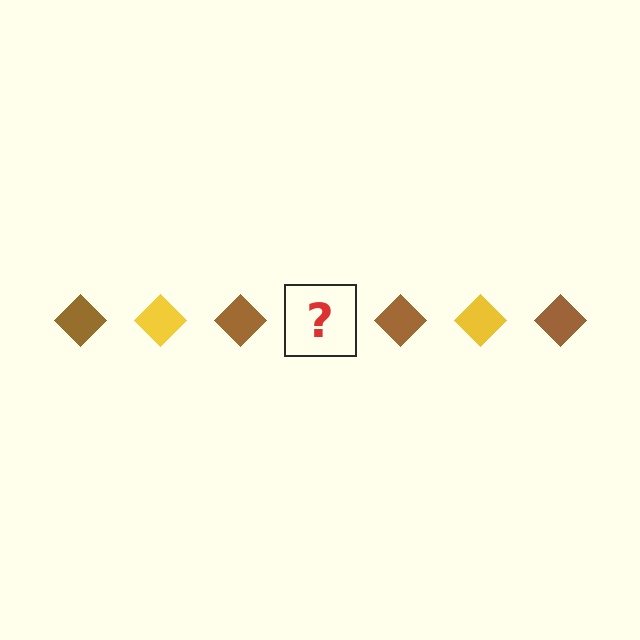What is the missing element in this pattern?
The missing element is a yellow diamond.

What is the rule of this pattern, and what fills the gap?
The rule is that the pattern cycles through brown, yellow diamonds. The gap should be filled with a yellow diamond.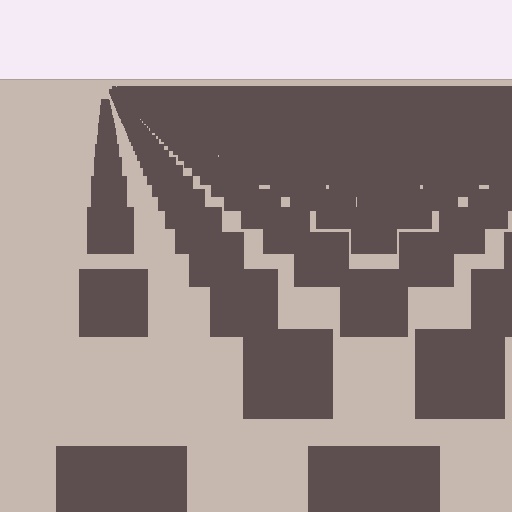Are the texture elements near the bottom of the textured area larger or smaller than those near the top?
Larger. Near the bottom, elements are closer to the viewer and appear at a bigger on-screen size.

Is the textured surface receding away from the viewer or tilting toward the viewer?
The surface is receding away from the viewer. Texture elements get smaller and denser toward the top.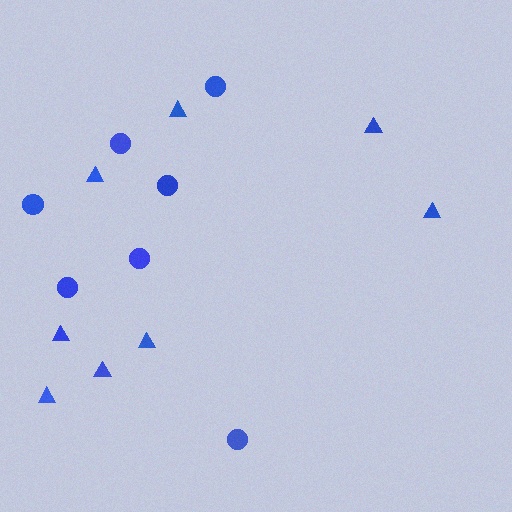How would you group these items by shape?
There are 2 groups: one group of circles (7) and one group of triangles (8).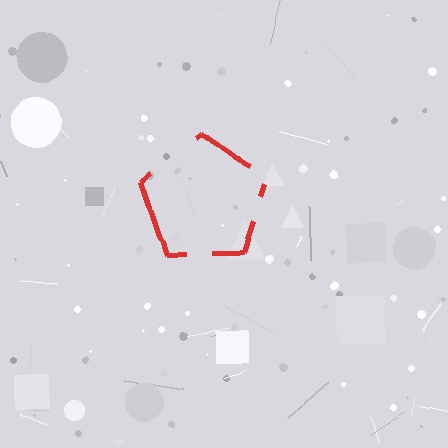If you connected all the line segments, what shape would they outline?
They would outline a pentagon.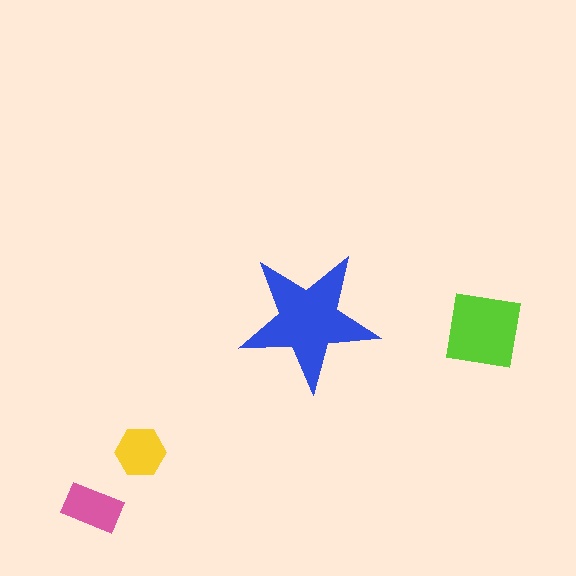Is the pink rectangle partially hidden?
No, the pink rectangle is fully visible.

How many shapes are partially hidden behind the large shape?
0 shapes are partially hidden.